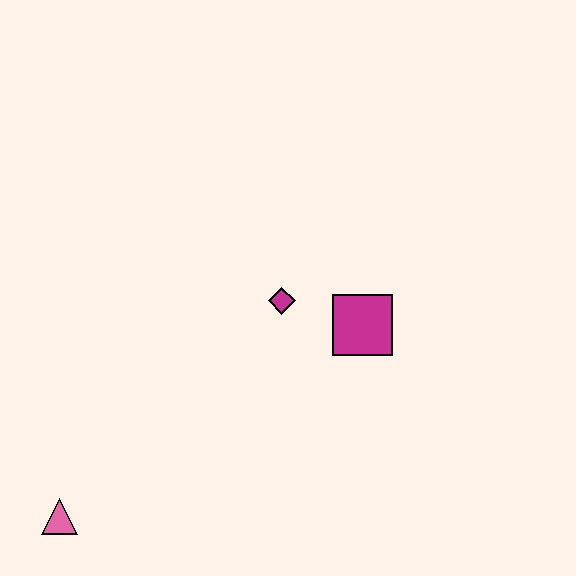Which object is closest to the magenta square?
The magenta diamond is closest to the magenta square.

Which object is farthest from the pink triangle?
The magenta square is farthest from the pink triangle.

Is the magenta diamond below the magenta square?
No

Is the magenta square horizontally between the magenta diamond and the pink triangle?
No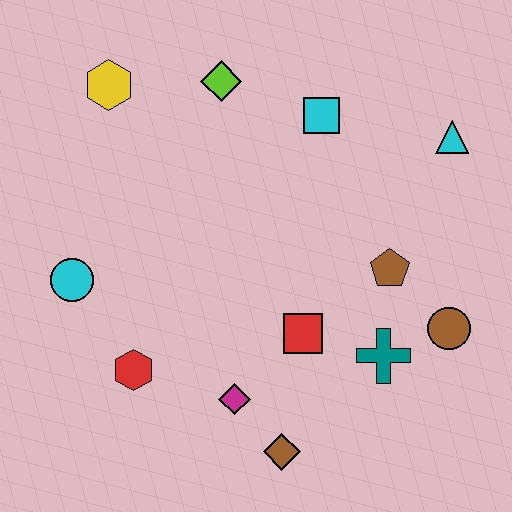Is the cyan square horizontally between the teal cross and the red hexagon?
Yes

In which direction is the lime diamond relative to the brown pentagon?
The lime diamond is above the brown pentagon.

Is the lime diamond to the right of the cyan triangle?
No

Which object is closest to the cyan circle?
The red hexagon is closest to the cyan circle.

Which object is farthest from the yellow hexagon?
The brown circle is farthest from the yellow hexagon.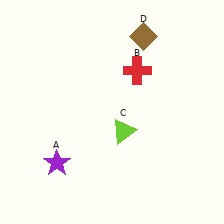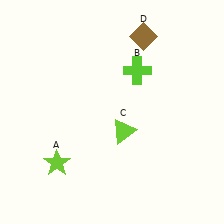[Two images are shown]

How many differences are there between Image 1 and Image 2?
There are 2 differences between the two images.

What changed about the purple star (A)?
In Image 1, A is purple. In Image 2, it changed to lime.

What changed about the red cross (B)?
In Image 1, B is red. In Image 2, it changed to lime.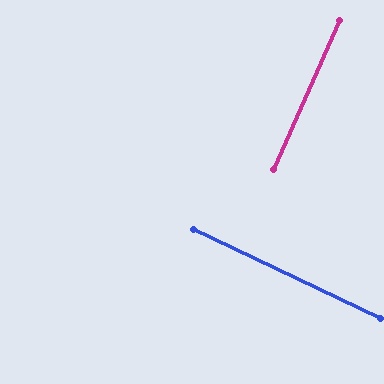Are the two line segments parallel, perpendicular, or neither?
Perpendicular — they meet at approximately 89°.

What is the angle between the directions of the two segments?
Approximately 89 degrees.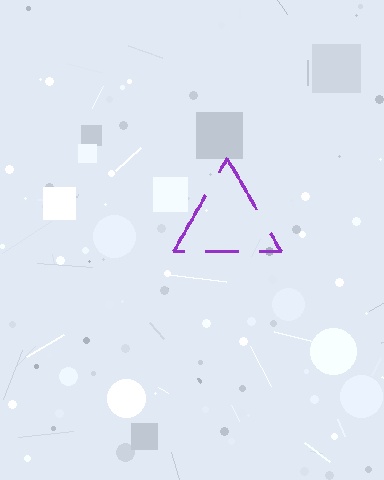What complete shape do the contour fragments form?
The contour fragments form a triangle.